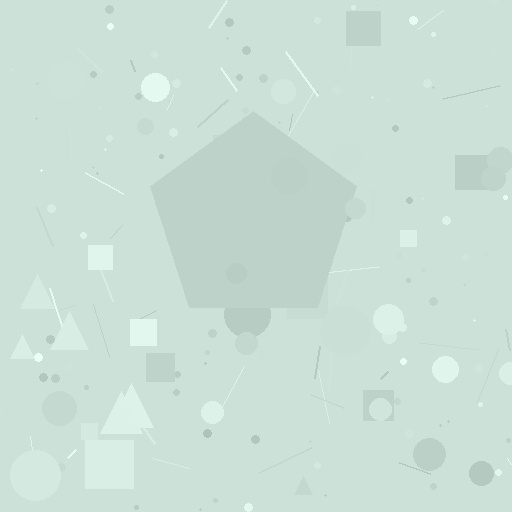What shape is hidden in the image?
A pentagon is hidden in the image.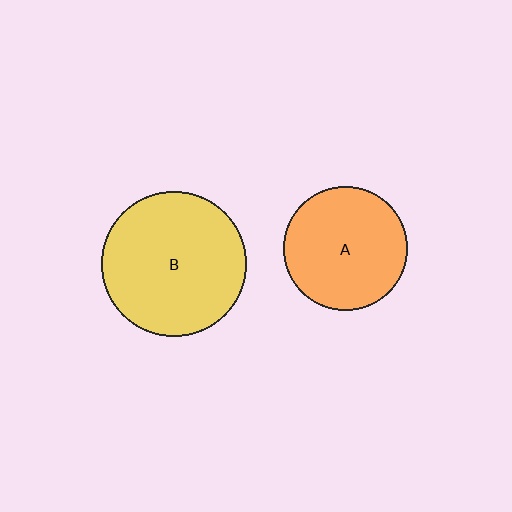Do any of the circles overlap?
No, none of the circles overlap.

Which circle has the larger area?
Circle B (yellow).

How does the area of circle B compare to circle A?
Approximately 1.4 times.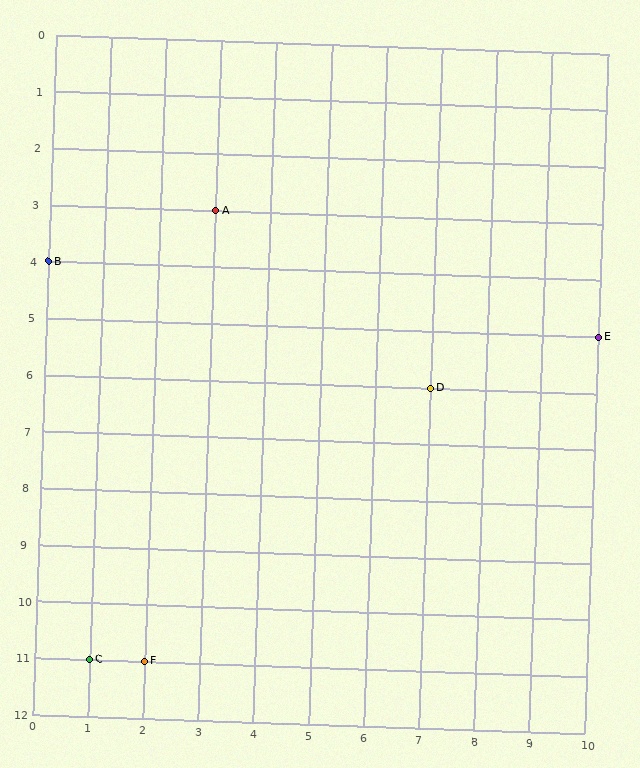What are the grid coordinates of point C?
Point C is at grid coordinates (1, 11).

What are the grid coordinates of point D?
Point D is at grid coordinates (7, 6).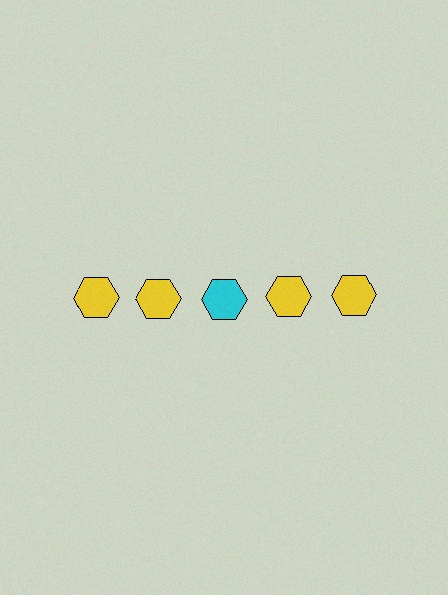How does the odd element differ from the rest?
It has a different color: cyan instead of yellow.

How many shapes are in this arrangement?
There are 5 shapes arranged in a grid pattern.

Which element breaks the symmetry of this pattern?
The cyan hexagon in the top row, center column breaks the symmetry. All other shapes are yellow hexagons.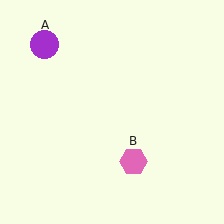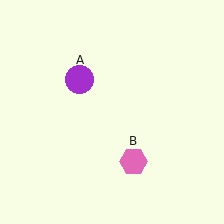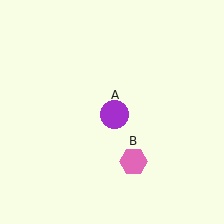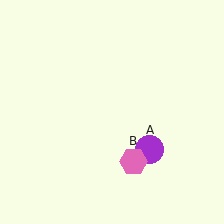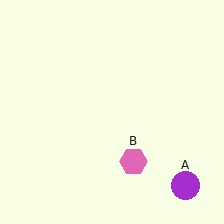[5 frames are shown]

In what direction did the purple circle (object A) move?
The purple circle (object A) moved down and to the right.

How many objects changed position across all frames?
1 object changed position: purple circle (object A).